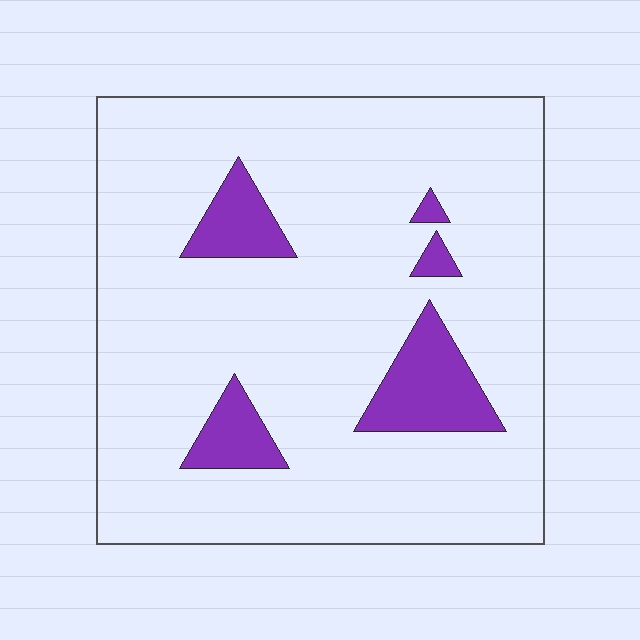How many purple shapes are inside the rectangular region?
5.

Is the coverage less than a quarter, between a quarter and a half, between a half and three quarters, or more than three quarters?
Less than a quarter.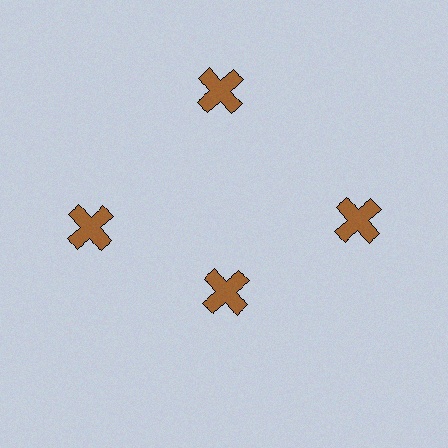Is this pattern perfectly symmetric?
No. The 4 brown crosses are arranged in a ring, but one element near the 6 o'clock position is pulled inward toward the center, breaking the 4-fold rotational symmetry.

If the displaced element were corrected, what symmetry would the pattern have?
It would have 4-fold rotational symmetry — the pattern would map onto itself every 90 degrees.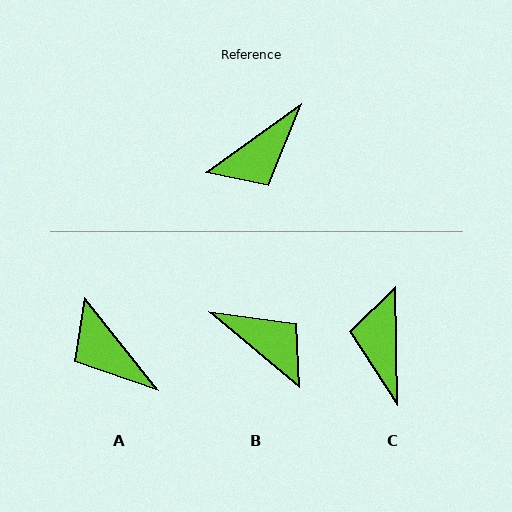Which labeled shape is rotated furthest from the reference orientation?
C, about 125 degrees away.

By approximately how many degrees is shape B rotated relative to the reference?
Approximately 105 degrees counter-clockwise.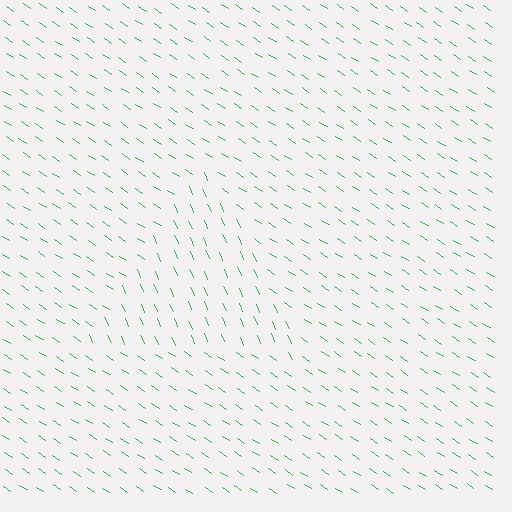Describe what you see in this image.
The image is filled with small green line segments. A triangle region in the image has lines oriented differently from the surrounding lines, creating a visible texture boundary.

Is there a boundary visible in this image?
Yes, there is a texture boundary formed by a change in line orientation.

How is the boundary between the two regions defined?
The boundary is defined purely by a change in line orientation (approximately 33 degrees difference). All lines are the same color and thickness.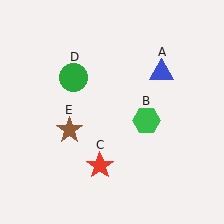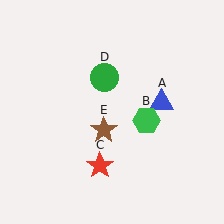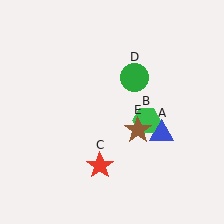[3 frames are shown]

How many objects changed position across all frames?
3 objects changed position: blue triangle (object A), green circle (object D), brown star (object E).